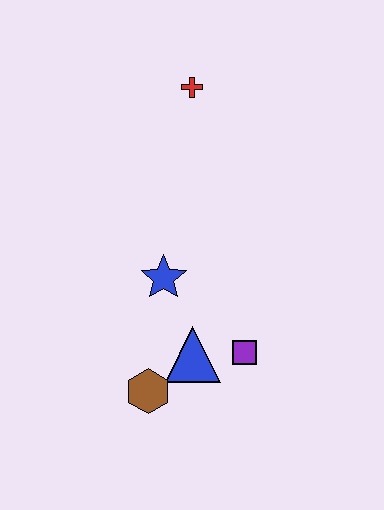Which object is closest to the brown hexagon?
The blue triangle is closest to the brown hexagon.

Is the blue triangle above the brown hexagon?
Yes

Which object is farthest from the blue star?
The red cross is farthest from the blue star.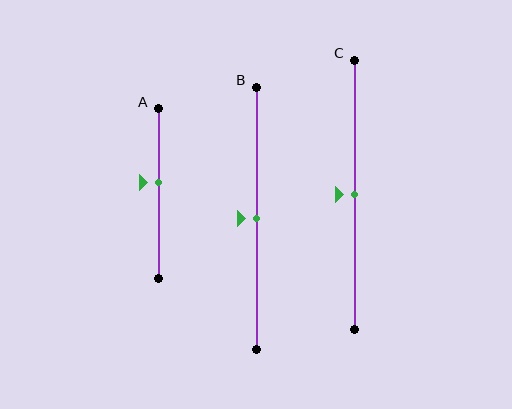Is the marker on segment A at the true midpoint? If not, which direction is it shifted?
No, the marker on segment A is shifted upward by about 6% of the segment length.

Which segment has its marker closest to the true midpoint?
Segment B has its marker closest to the true midpoint.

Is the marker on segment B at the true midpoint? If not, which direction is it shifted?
Yes, the marker on segment B is at the true midpoint.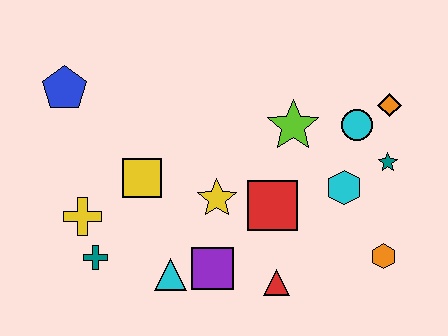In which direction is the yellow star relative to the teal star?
The yellow star is to the left of the teal star.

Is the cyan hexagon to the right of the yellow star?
Yes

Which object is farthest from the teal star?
The blue pentagon is farthest from the teal star.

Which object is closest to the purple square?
The cyan triangle is closest to the purple square.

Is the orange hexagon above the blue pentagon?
No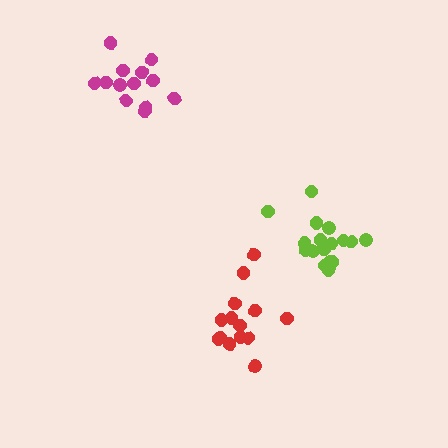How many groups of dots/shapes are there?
There are 3 groups.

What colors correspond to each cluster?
The clusters are colored: red, magenta, lime.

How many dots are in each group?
Group 1: 14 dots, Group 2: 13 dots, Group 3: 18 dots (45 total).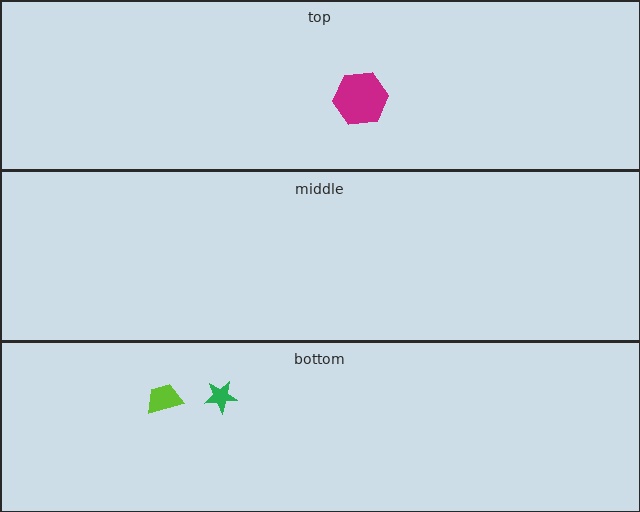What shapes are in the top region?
The magenta hexagon.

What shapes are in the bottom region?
The lime trapezoid, the green star.